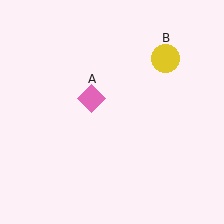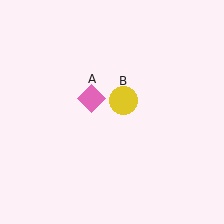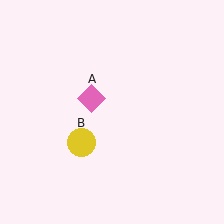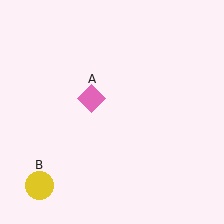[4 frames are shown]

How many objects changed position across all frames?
1 object changed position: yellow circle (object B).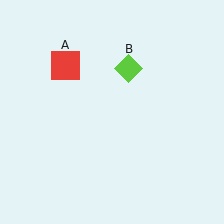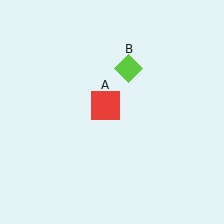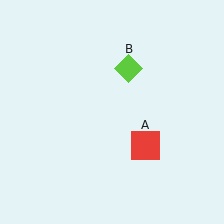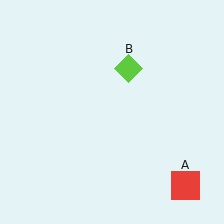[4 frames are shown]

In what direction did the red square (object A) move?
The red square (object A) moved down and to the right.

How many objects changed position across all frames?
1 object changed position: red square (object A).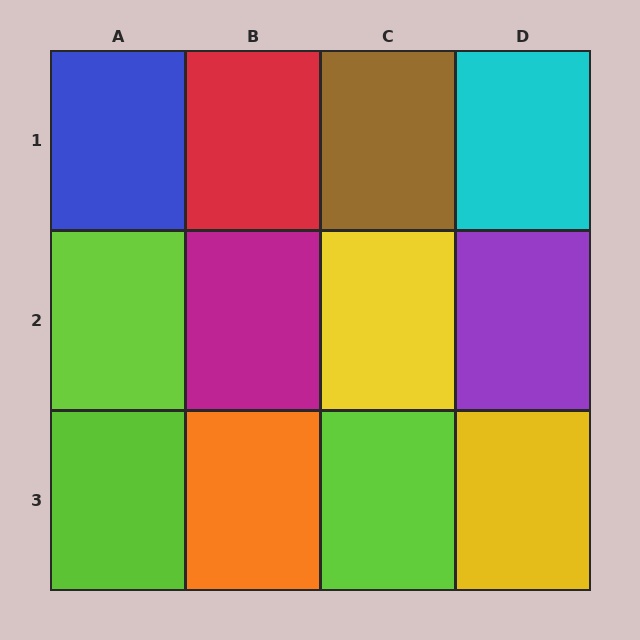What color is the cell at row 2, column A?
Lime.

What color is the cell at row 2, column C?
Yellow.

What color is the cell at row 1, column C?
Brown.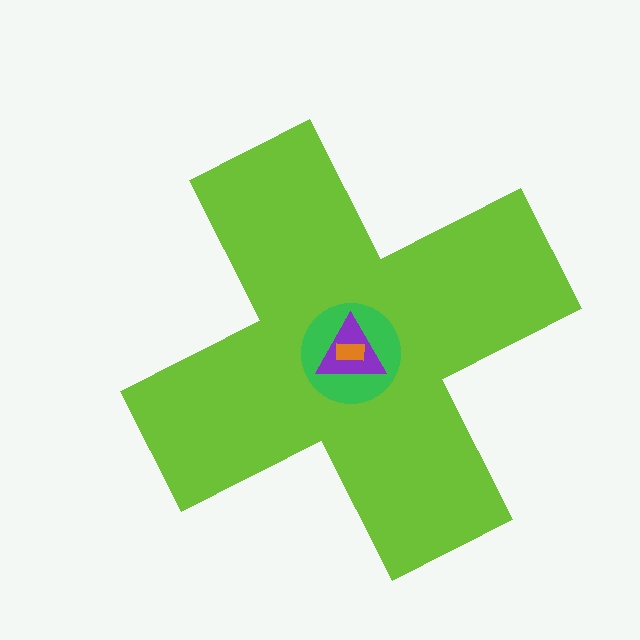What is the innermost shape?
The orange rectangle.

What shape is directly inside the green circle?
The purple triangle.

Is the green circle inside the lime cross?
Yes.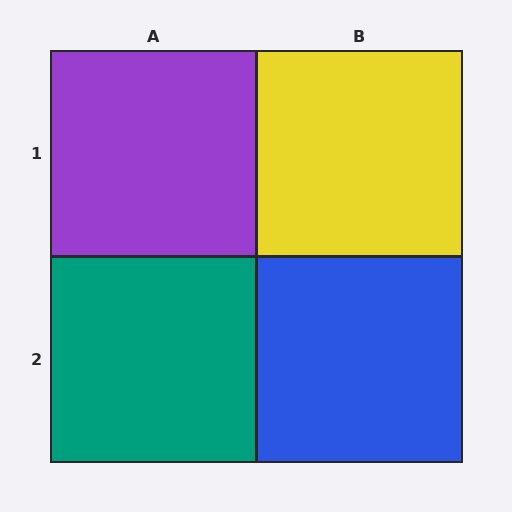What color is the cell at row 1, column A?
Purple.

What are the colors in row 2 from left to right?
Teal, blue.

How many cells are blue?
1 cell is blue.